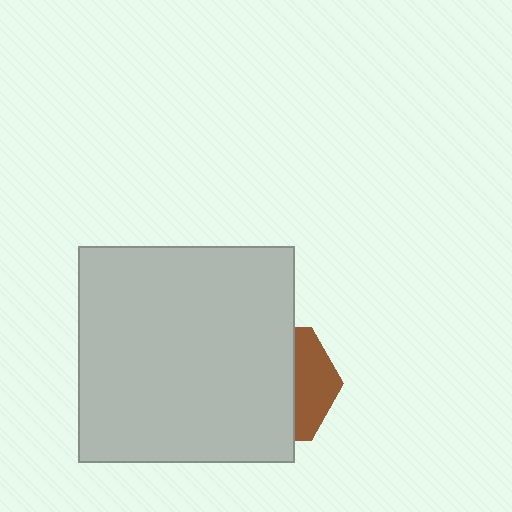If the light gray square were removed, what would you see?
You would see the complete brown hexagon.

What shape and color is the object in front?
The object in front is a light gray square.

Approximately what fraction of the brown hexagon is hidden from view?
Roughly 67% of the brown hexagon is hidden behind the light gray square.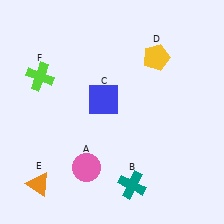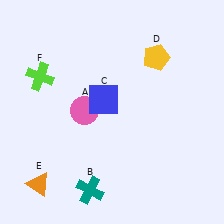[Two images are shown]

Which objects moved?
The objects that moved are: the pink circle (A), the teal cross (B).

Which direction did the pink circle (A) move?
The pink circle (A) moved up.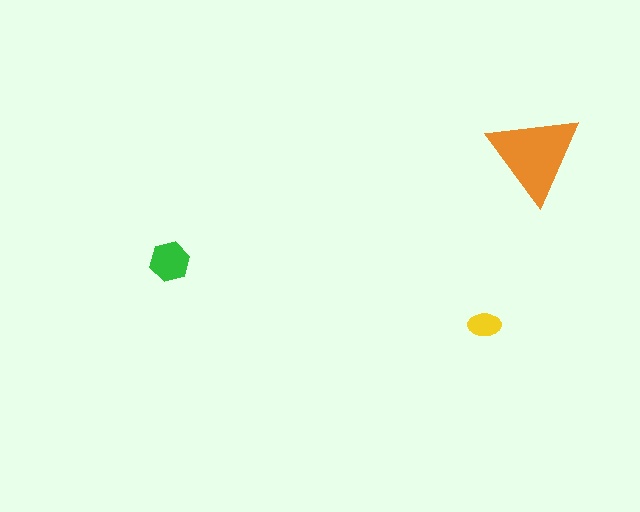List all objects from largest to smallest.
The orange triangle, the green hexagon, the yellow ellipse.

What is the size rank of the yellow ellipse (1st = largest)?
3rd.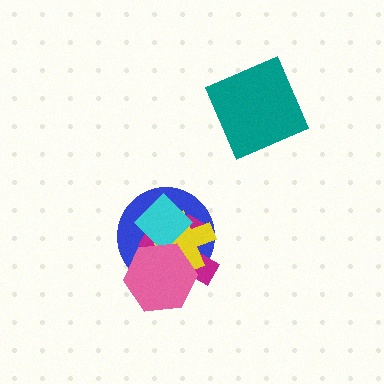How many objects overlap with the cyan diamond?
4 objects overlap with the cyan diamond.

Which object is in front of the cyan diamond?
The pink hexagon is in front of the cyan diamond.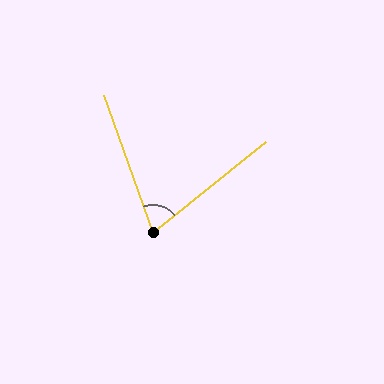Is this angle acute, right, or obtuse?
It is acute.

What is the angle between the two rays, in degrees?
Approximately 71 degrees.